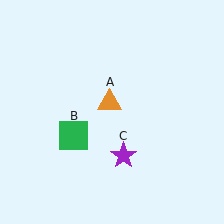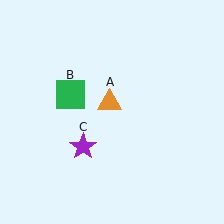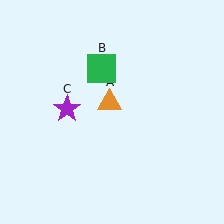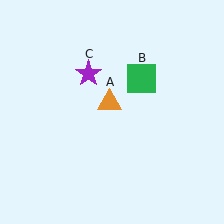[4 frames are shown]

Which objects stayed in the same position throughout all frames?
Orange triangle (object A) remained stationary.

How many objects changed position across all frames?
2 objects changed position: green square (object B), purple star (object C).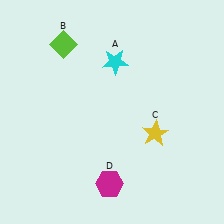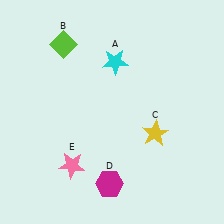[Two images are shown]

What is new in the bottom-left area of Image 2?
A pink star (E) was added in the bottom-left area of Image 2.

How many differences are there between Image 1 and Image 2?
There is 1 difference between the two images.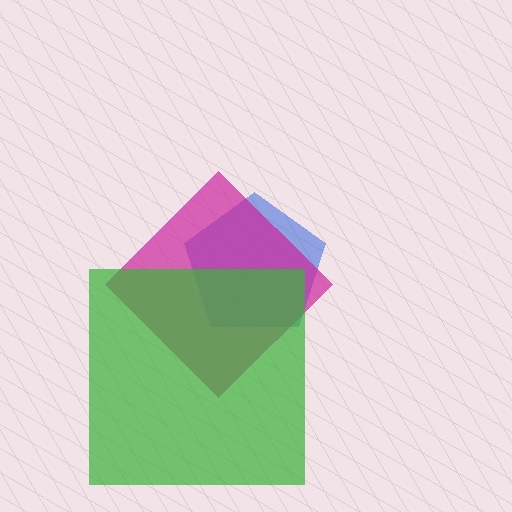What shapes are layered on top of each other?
The layered shapes are: a blue pentagon, a magenta diamond, a green square.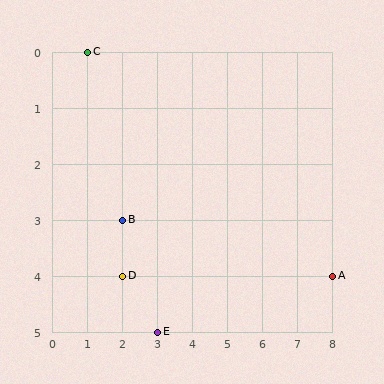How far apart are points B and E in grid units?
Points B and E are 1 column and 2 rows apart (about 2.2 grid units diagonally).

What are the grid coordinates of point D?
Point D is at grid coordinates (2, 4).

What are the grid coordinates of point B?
Point B is at grid coordinates (2, 3).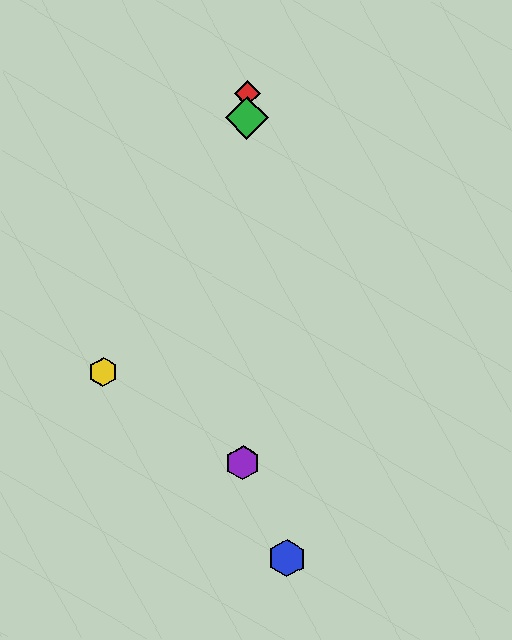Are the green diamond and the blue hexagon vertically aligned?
No, the green diamond is at x≈247 and the blue hexagon is at x≈287.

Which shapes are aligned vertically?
The red diamond, the green diamond, the purple hexagon are aligned vertically.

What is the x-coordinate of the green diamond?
The green diamond is at x≈247.